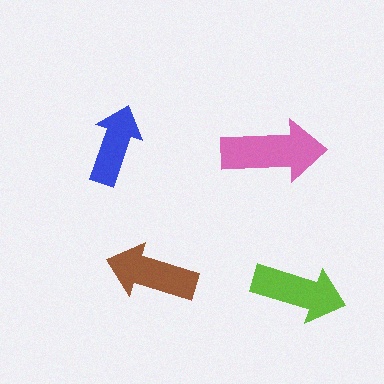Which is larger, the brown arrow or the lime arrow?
The lime one.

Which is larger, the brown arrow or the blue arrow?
The brown one.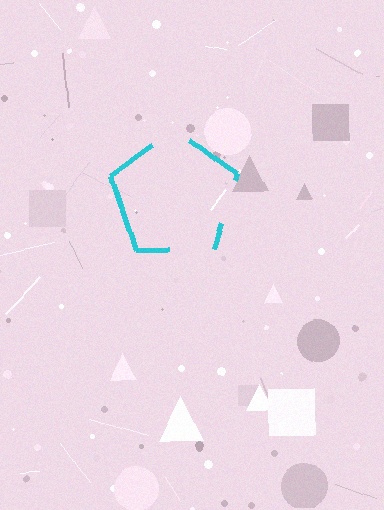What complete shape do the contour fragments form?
The contour fragments form a pentagon.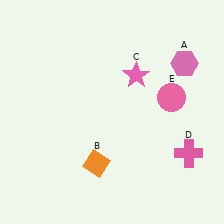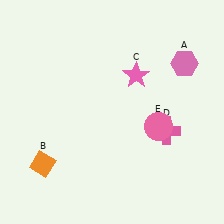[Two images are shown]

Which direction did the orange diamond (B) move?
The orange diamond (B) moved left.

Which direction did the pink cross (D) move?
The pink cross (D) moved left.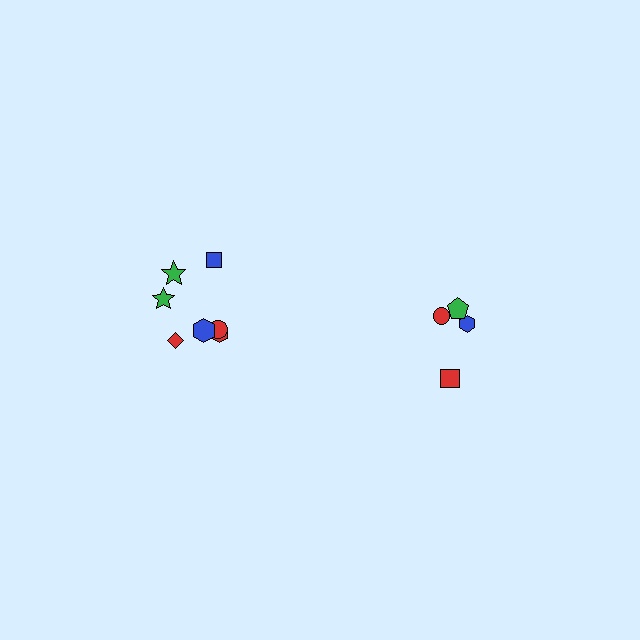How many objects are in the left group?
There are 7 objects.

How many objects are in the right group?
There are 4 objects.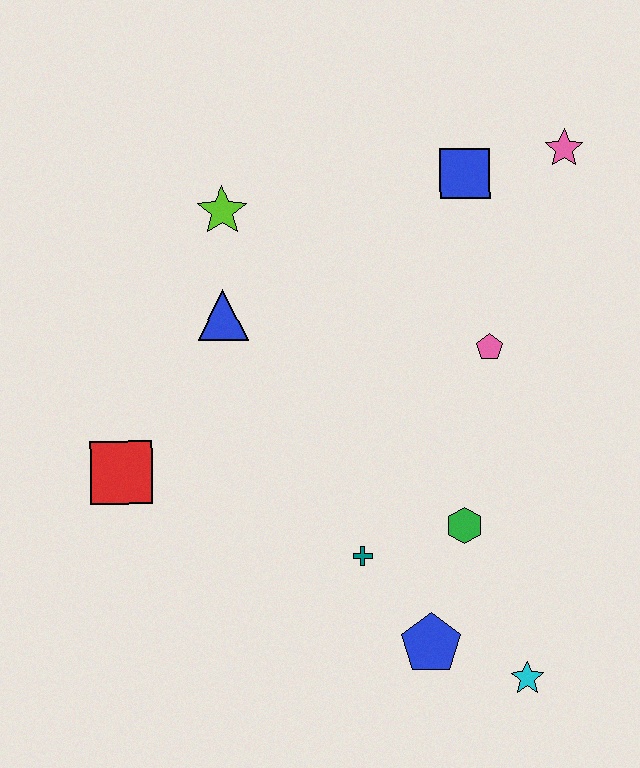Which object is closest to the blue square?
The pink star is closest to the blue square.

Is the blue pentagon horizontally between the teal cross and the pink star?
Yes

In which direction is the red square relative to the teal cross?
The red square is to the left of the teal cross.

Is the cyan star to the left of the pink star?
Yes